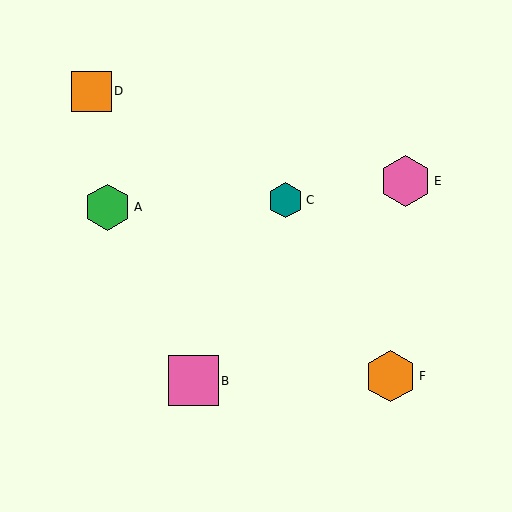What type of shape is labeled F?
Shape F is an orange hexagon.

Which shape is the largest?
The pink hexagon (labeled E) is the largest.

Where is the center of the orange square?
The center of the orange square is at (91, 91).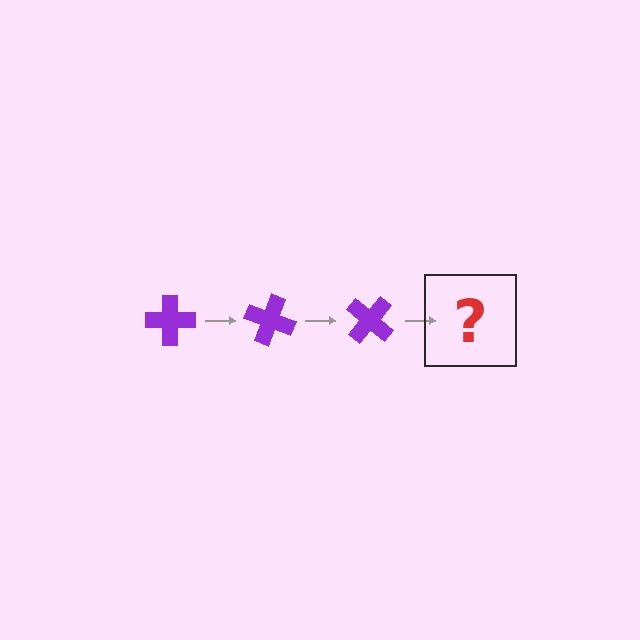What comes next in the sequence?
The next element should be a purple cross rotated 60 degrees.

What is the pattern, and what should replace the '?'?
The pattern is that the cross rotates 20 degrees each step. The '?' should be a purple cross rotated 60 degrees.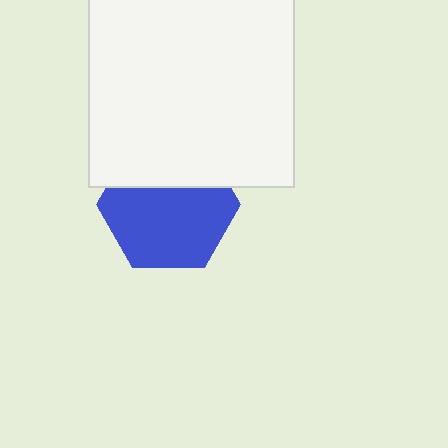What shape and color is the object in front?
The object in front is a white rectangle.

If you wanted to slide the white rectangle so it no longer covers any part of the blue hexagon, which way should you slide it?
Slide it up — that is the most direct way to separate the two shapes.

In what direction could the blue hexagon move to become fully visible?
The blue hexagon could move down. That would shift it out from behind the white rectangle entirely.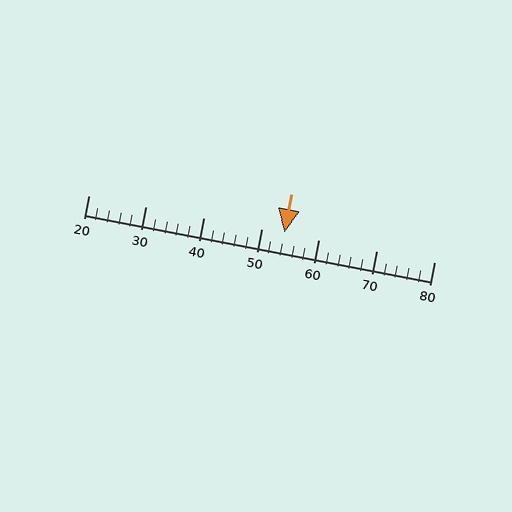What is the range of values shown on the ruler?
The ruler shows values from 20 to 80.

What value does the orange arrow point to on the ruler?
The orange arrow points to approximately 54.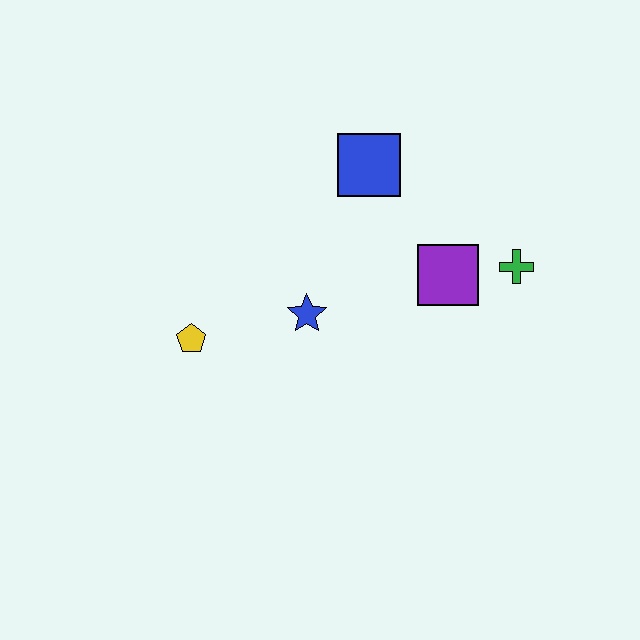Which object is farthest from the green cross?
The yellow pentagon is farthest from the green cross.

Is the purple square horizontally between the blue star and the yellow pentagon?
No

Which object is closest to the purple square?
The green cross is closest to the purple square.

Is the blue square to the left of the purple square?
Yes